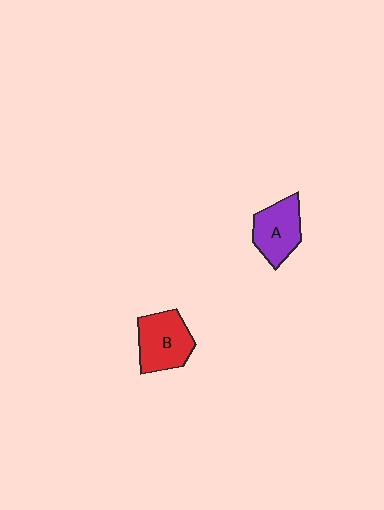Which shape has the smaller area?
Shape A (purple).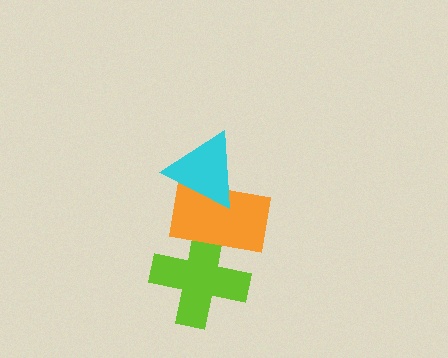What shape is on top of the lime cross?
The orange rectangle is on top of the lime cross.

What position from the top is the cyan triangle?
The cyan triangle is 1st from the top.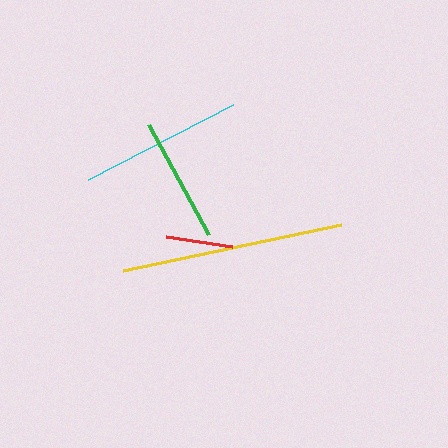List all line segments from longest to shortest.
From longest to shortest: yellow, cyan, green, red.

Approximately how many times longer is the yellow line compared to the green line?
The yellow line is approximately 1.8 times the length of the green line.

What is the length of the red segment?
The red segment is approximately 67 pixels long.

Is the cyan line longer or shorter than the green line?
The cyan line is longer than the green line.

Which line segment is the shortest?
The red line is the shortest at approximately 67 pixels.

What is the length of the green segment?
The green segment is approximately 125 pixels long.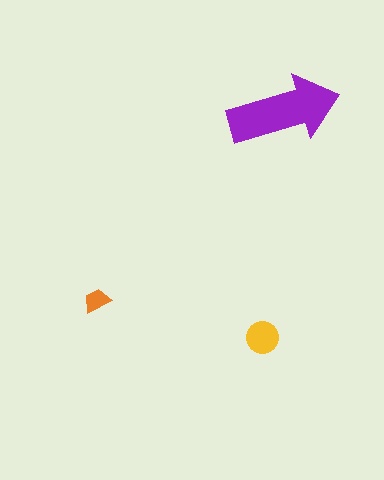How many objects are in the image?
There are 3 objects in the image.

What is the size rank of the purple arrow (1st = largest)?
1st.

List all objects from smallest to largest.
The orange trapezoid, the yellow circle, the purple arrow.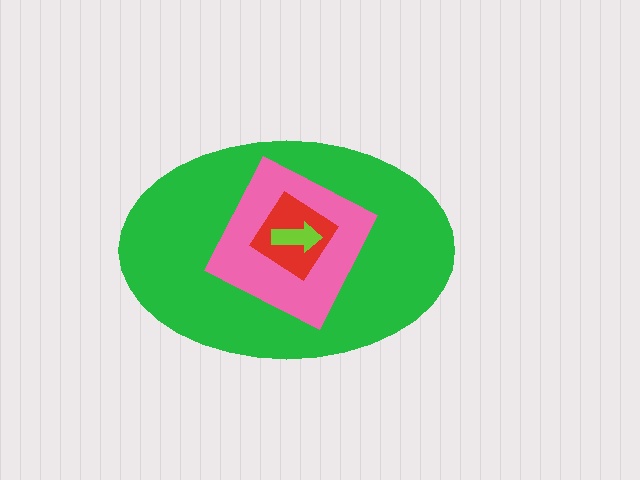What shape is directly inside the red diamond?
The lime arrow.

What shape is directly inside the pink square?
The red diamond.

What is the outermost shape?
The green ellipse.